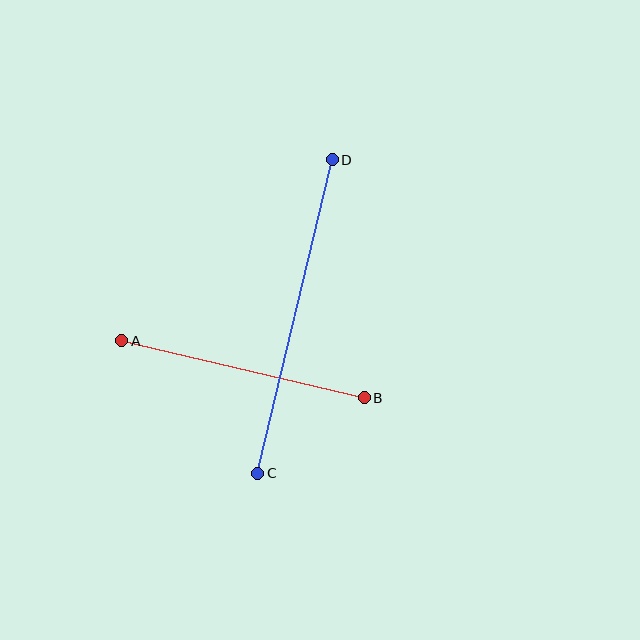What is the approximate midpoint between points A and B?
The midpoint is at approximately (243, 369) pixels.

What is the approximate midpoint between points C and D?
The midpoint is at approximately (295, 317) pixels.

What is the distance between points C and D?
The distance is approximately 322 pixels.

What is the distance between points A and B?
The distance is approximately 249 pixels.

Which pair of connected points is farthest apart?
Points C and D are farthest apart.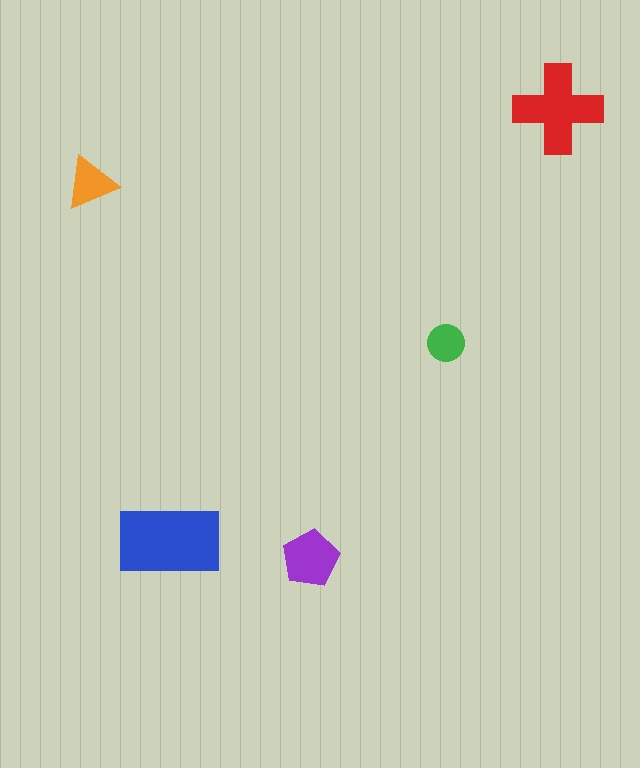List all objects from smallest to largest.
The green circle, the orange triangle, the purple pentagon, the red cross, the blue rectangle.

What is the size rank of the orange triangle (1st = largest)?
4th.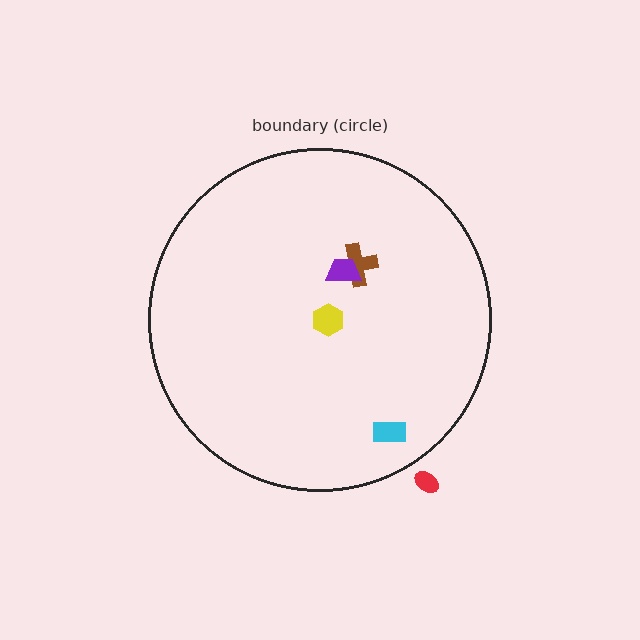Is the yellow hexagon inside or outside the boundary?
Inside.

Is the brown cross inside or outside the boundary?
Inside.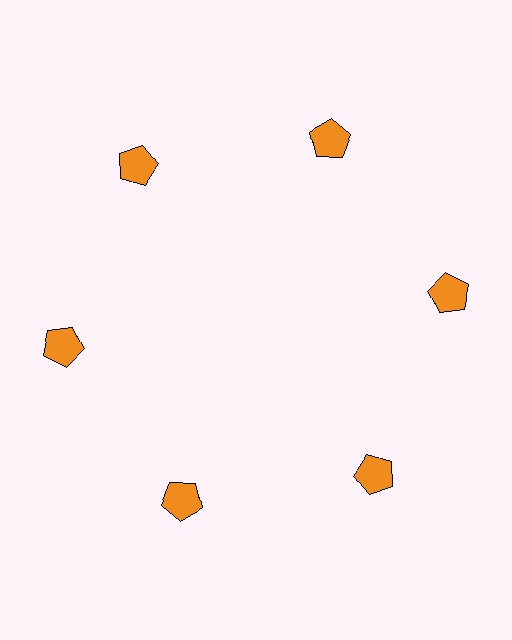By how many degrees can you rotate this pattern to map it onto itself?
The pattern maps onto itself every 60 degrees of rotation.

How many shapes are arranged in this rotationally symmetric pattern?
There are 6 shapes, arranged in 6 groups of 1.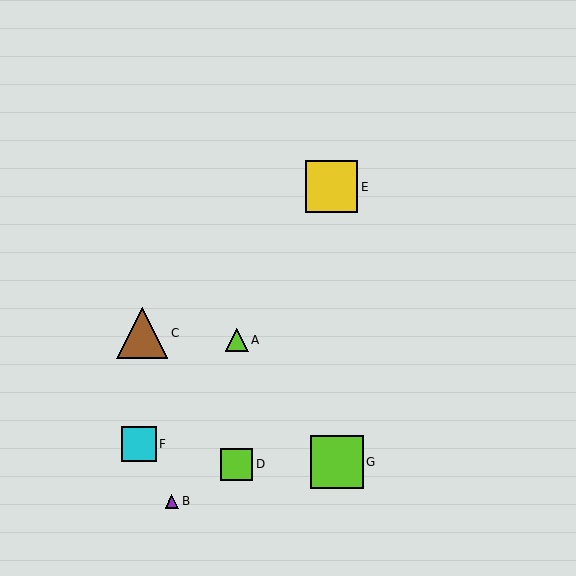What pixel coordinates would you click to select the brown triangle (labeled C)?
Click at (142, 333) to select the brown triangle C.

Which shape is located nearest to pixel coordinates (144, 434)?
The cyan square (labeled F) at (139, 444) is nearest to that location.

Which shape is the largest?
The lime square (labeled G) is the largest.